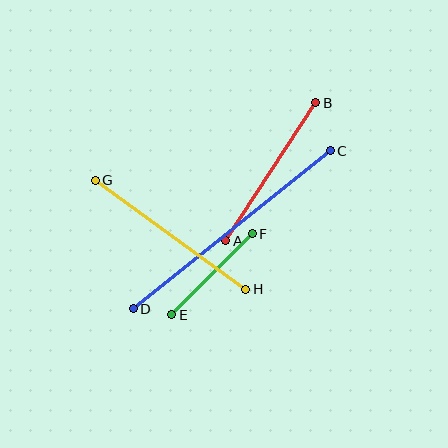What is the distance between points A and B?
The distance is approximately 165 pixels.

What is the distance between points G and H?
The distance is approximately 186 pixels.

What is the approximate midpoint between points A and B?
The midpoint is at approximately (271, 172) pixels.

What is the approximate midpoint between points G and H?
The midpoint is at approximately (171, 235) pixels.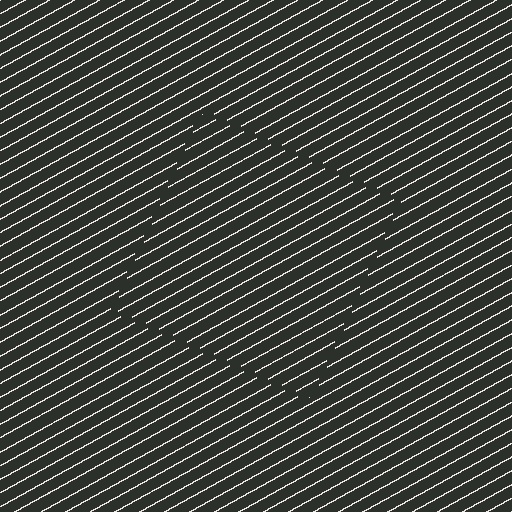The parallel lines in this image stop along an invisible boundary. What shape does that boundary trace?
An illusory square. The interior of the shape contains the same grating, shifted by half a period — the contour is defined by the phase discontinuity where line-ends from the inner and outer gratings abut.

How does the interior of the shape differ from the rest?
The interior of the shape contains the same grating, shifted by half a period — the contour is defined by the phase discontinuity where line-ends from the inner and outer gratings abut.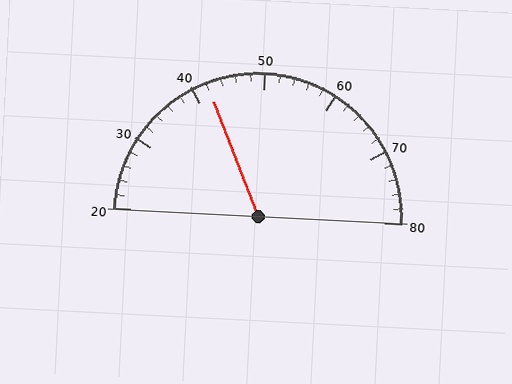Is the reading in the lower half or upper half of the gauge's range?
The reading is in the lower half of the range (20 to 80).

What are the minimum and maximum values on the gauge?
The gauge ranges from 20 to 80.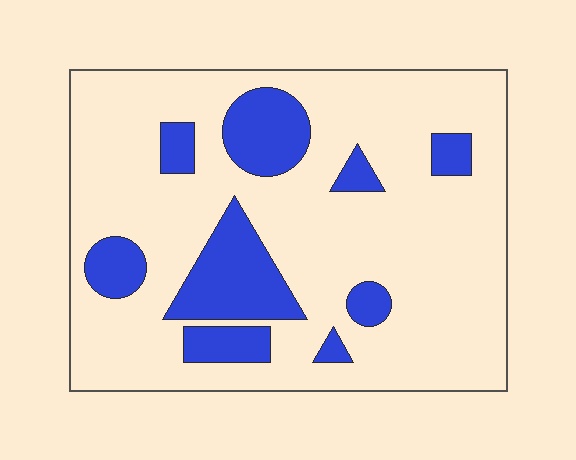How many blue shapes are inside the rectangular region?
9.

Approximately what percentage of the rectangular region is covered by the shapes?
Approximately 20%.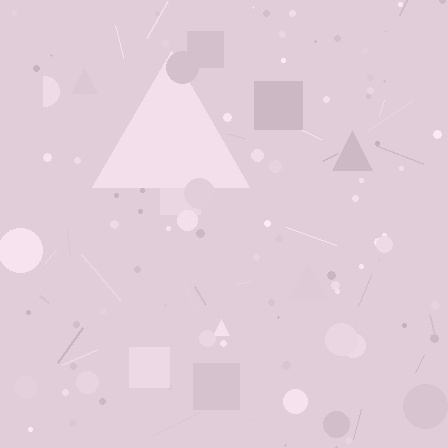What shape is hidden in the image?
A triangle is hidden in the image.